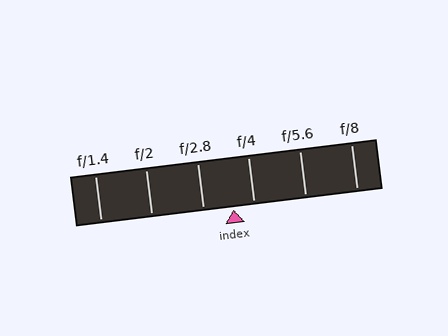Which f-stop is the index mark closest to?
The index mark is closest to f/4.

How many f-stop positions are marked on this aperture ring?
There are 6 f-stop positions marked.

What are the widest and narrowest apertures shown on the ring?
The widest aperture shown is f/1.4 and the narrowest is f/8.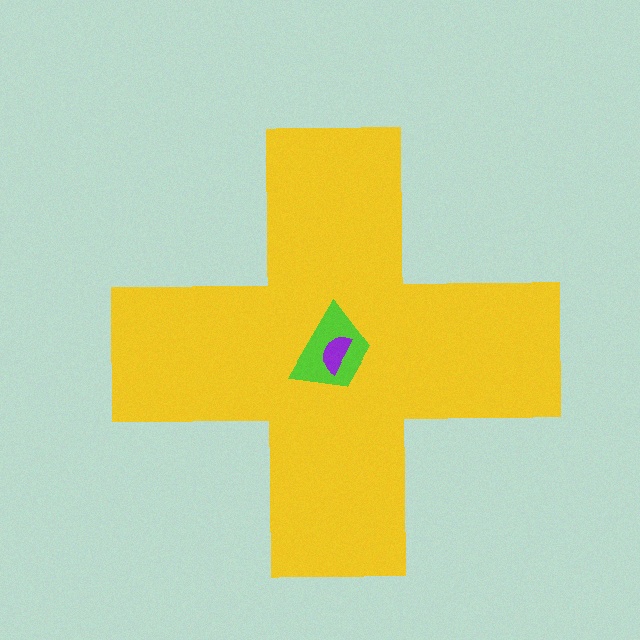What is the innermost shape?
The purple semicircle.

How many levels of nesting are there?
3.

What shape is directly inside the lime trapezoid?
The purple semicircle.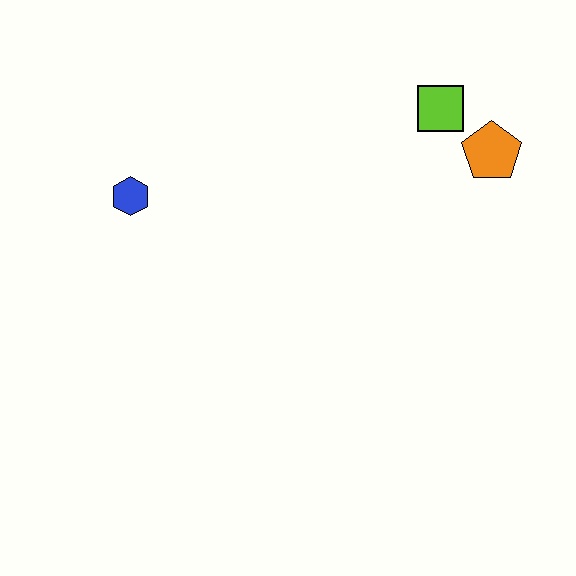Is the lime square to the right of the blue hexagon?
Yes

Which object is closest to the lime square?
The orange pentagon is closest to the lime square.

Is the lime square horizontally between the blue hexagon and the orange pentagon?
Yes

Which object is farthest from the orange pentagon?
The blue hexagon is farthest from the orange pentagon.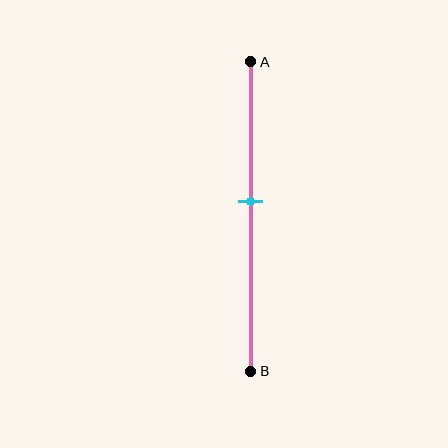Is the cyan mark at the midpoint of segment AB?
No, the mark is at about 45% from A, not at the 50% midpoint.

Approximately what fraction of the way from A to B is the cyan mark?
The cyan mark is approximately 45% of the way from A to B.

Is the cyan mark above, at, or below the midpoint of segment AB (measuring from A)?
The cyan mark is above the midpoint of segment AB.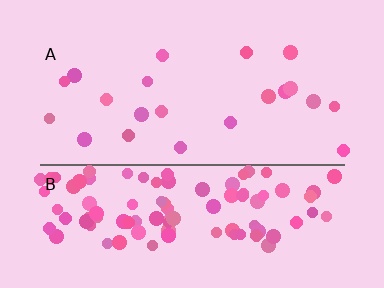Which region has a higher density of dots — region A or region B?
B (the bottom).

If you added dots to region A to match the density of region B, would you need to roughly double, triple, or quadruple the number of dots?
Approximately quadruple.